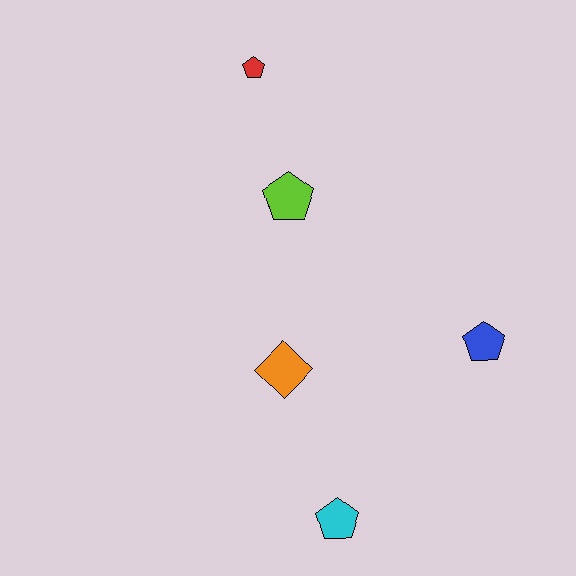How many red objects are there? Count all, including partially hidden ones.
There is 1 red object.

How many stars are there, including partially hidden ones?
There are no stars.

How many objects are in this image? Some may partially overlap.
There are 5 objects.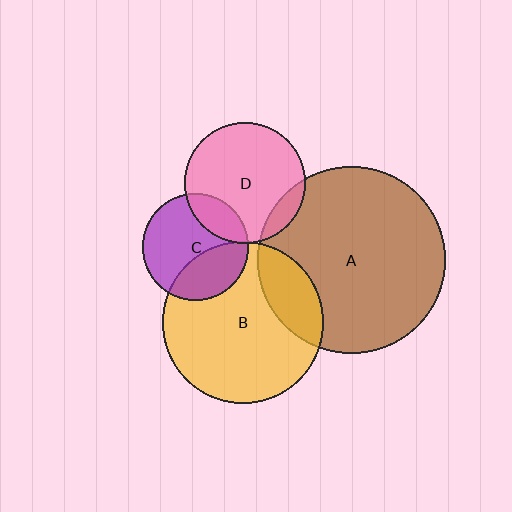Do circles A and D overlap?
Yes.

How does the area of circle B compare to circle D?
Approximately 1.8 times.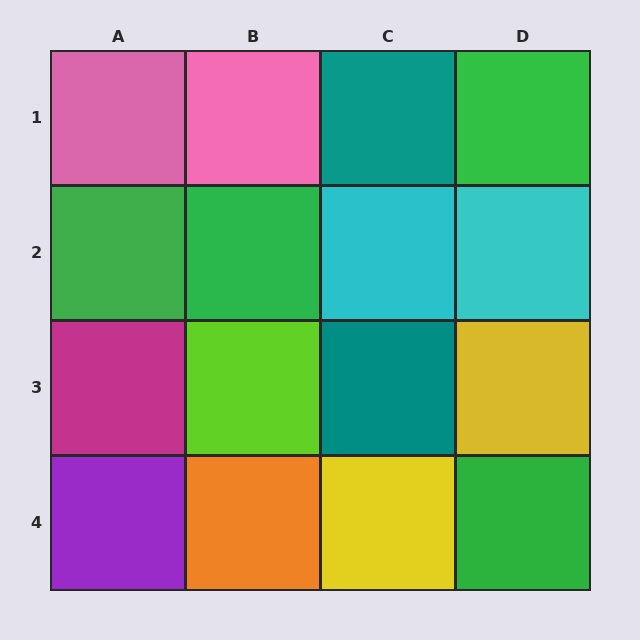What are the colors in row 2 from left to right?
Green, green, cyan, cyan.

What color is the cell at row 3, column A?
Magenta.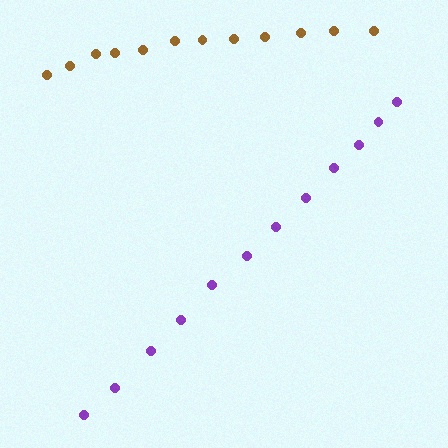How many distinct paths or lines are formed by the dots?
There are 2 distinct paths.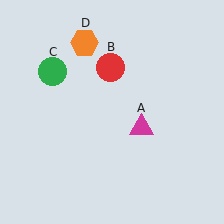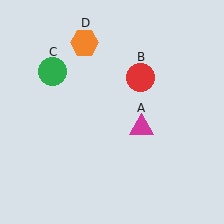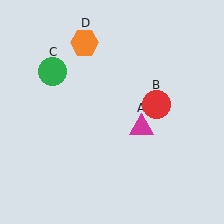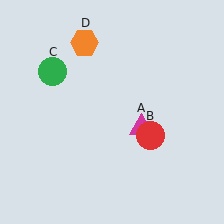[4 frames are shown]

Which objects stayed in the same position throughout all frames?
Magenta triangle (object A) and green circle (object C) and orange hexagon (object D) remained stationary.